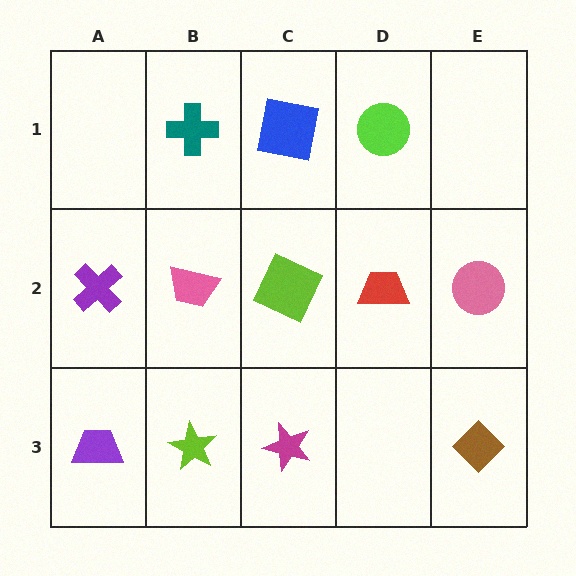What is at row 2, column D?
A red trapezoid.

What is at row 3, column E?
A brown diamond.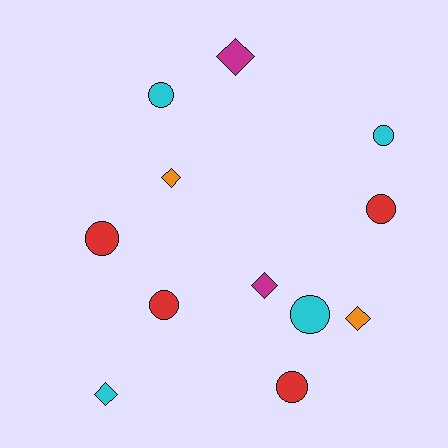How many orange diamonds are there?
There are 2 orange diamonds.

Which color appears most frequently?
Red, with 4 objects.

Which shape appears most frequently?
Circle, with 7 objects.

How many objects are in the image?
There are 12 objects.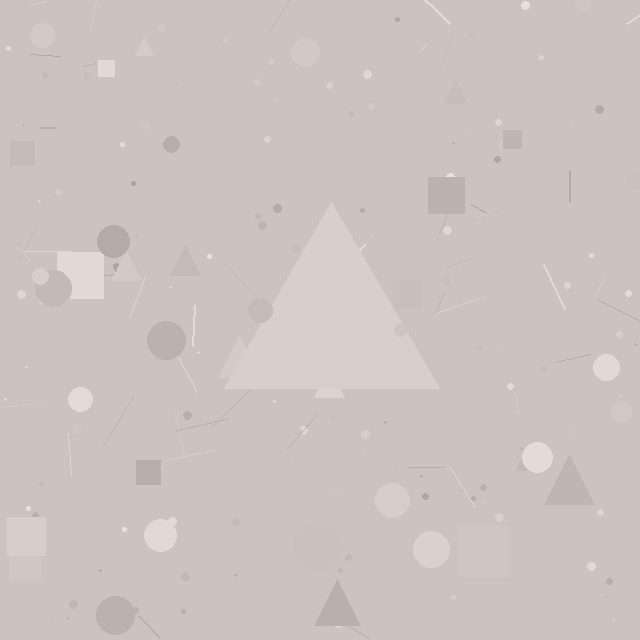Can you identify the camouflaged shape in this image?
The camouflaged shape is a triangle.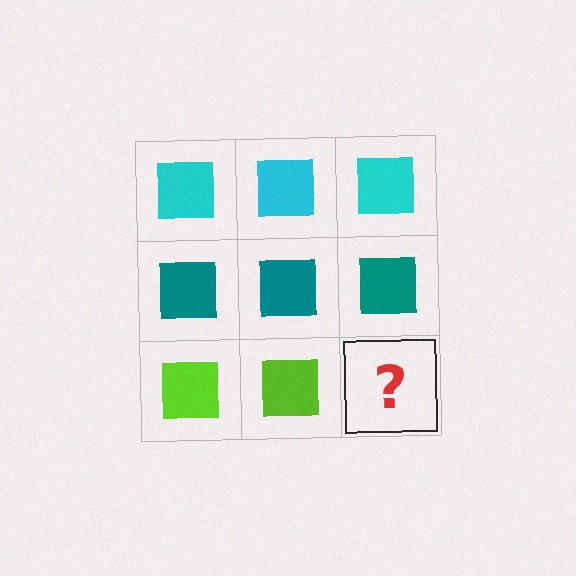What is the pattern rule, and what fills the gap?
The rule is that each row has a consistent color. The gap should be filled with a lime square.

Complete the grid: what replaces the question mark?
The question mark should be replaced with a lime square.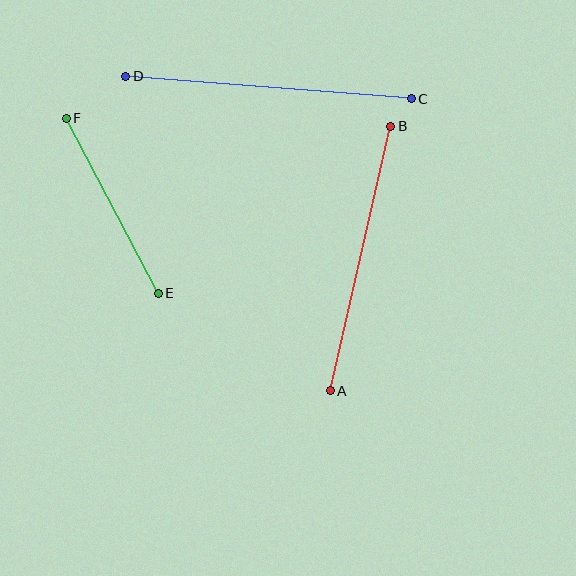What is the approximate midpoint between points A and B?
The midpoint is at approximately (360, 258) pixels.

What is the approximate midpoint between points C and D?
The midpoint is at approximately (269, 88) pixels.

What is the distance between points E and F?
The distance is approximately 198 pixels.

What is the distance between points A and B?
The distance is approximately 271 pixels.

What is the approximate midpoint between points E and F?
The midpoint is at approximately (112, 206) pixels.